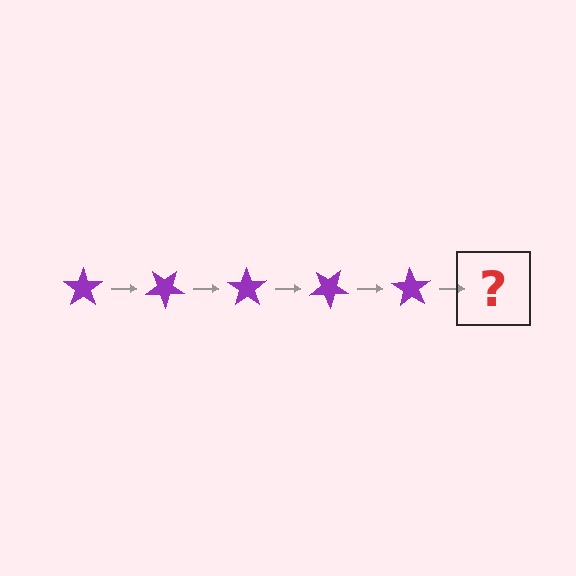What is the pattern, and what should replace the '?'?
The pattern is that the star rotates 35 degrees each step. The '?' should be a purple star rotated 175 degrees.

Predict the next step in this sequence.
The next step is a purple star rotated 175 degrees.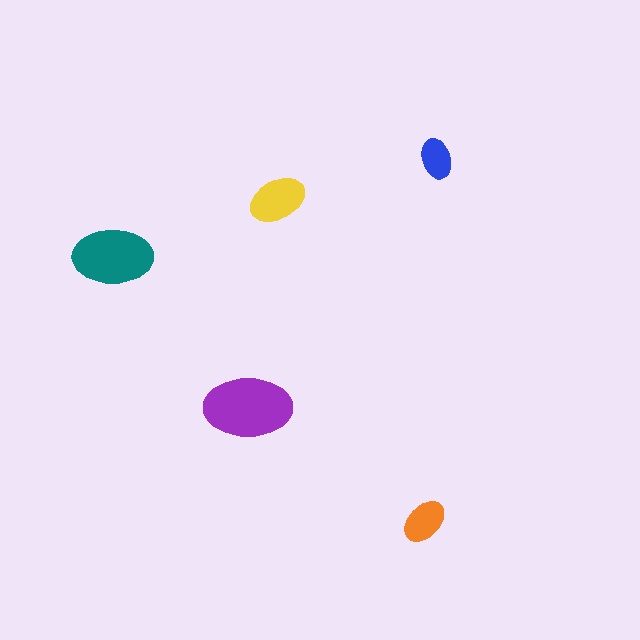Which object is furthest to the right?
The blue ellipse is rightmost.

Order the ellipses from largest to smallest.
the purple one, the teal one, the yellow one, the orange one, the blue one.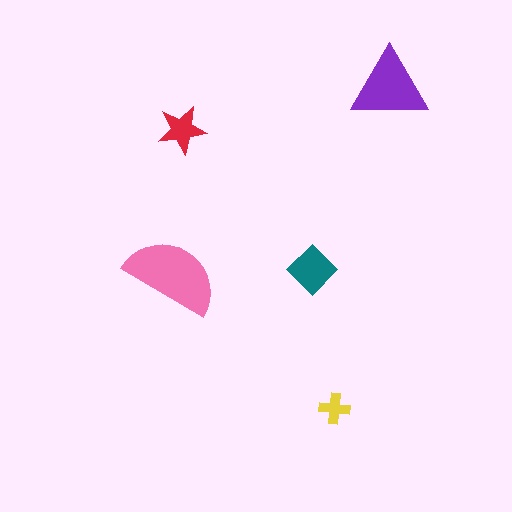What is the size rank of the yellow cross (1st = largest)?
5th.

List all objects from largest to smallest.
The pink semicircle, the purple triangle, the teal diamond, the red star, the yellow cross.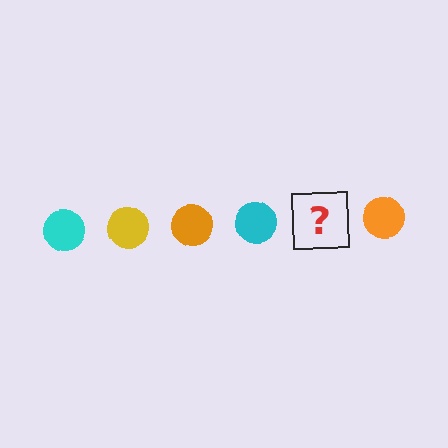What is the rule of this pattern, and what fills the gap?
The rule is that the pattern cycles through cyan, yellow, orange circles. The gap should be filled with a yellow circle.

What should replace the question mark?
The question mark should be replaced with a yellow circle.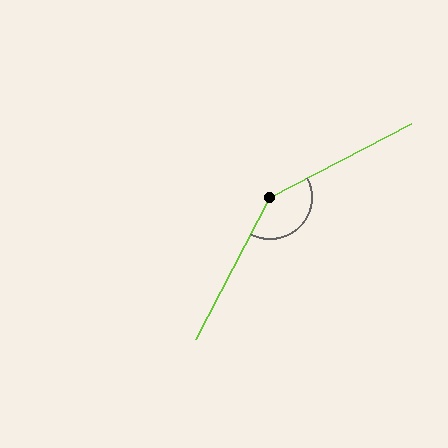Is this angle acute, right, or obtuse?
It is obtuse.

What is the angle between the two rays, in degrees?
Approximately 145 degrees.